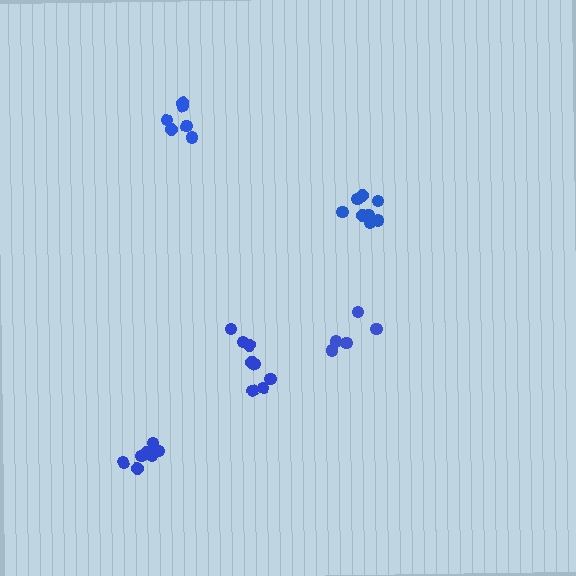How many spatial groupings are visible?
There are 5 spatial groupings.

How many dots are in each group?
Group 1: 6 dots, Group 2: 8 dots, Group 3: 7 dots, Group 4: 9 dots, Group 5: 5 dots (35 total).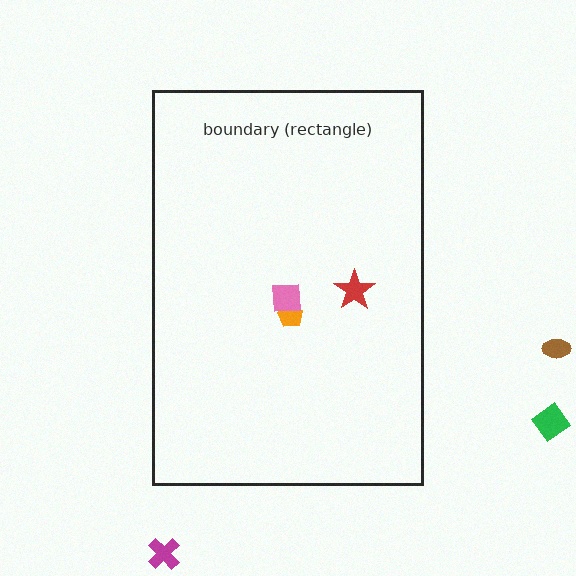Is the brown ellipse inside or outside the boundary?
Outside.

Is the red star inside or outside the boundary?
Inside.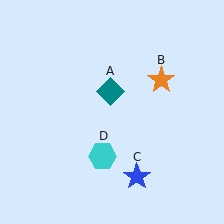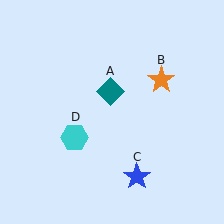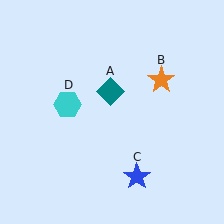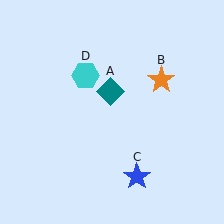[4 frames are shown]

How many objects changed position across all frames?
1 object changed position: cyan hexagon (object D).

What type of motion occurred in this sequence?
The cyan hexagon (object D) rotated clockwise around the center of the scene.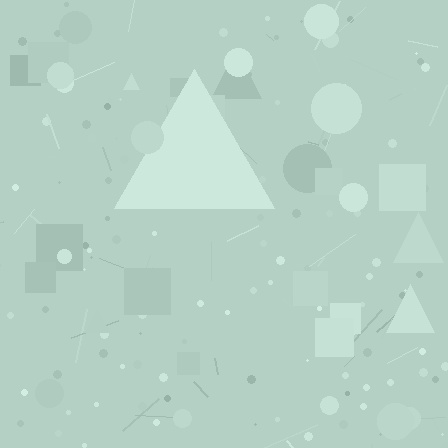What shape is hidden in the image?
A triangle is hidden in the image.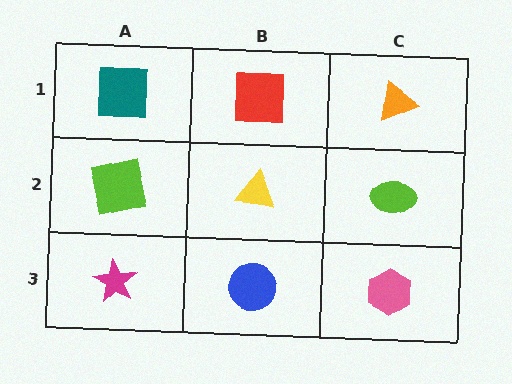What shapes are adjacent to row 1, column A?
A lime square (row 2, column A), a red square (row 1, column B).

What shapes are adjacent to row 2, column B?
A red square (row 1, column B), a blue circle (row 3, column B), a lime square (row 2, column A), a lime ellipse (row 2, column C).